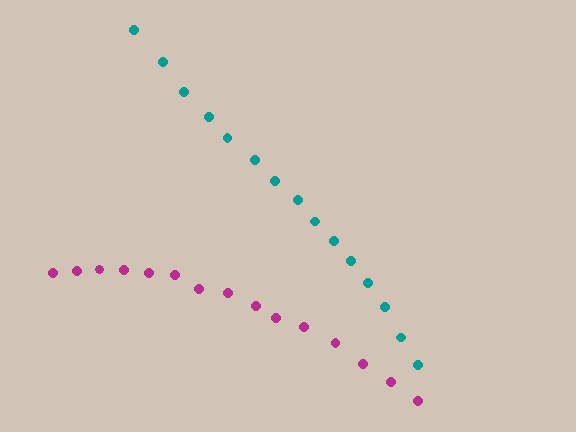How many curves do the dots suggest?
There are 2 distinct paths.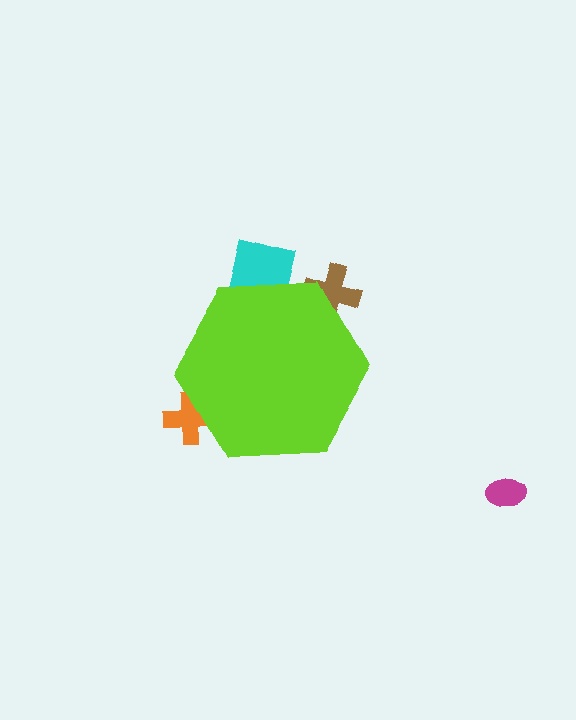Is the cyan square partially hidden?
Yes, the cyan square is partially hidden behind the lime hexagon.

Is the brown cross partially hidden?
Yes, the brown cross is partially hidden behind the lime hexagon.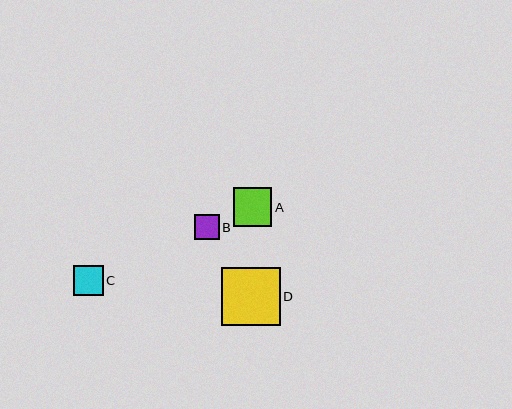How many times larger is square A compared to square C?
Square A is approximately 1.3 times the size of square C.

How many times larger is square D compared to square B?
Square D is approximately 2.3 times the size of square B.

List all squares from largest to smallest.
From largest to smallest: D, A, C, B.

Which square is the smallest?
Square B is the smallest with a size of approximately 25 pixels.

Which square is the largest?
Square D is the largest with a size of approximately 58 pixels.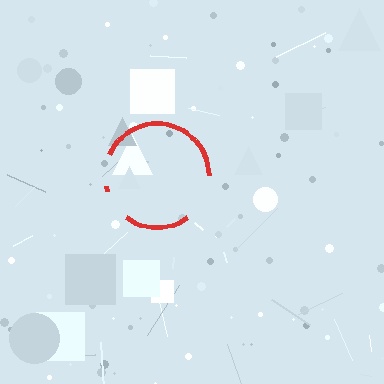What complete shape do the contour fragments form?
The contour fragments form a circle.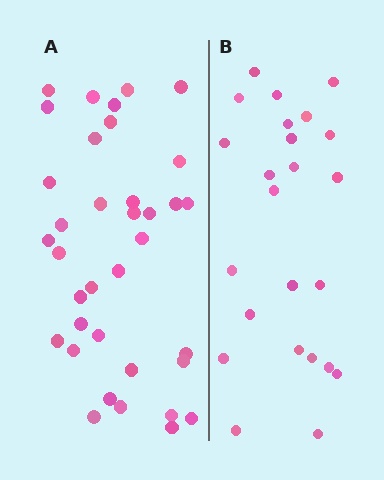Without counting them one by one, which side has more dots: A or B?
Region A (the left region) has more dots.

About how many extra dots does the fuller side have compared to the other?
Region A has roughly 12 or so more dots than region B.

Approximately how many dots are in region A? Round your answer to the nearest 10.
About 40 dots. (The exact count is 36, which rounds to 40.)